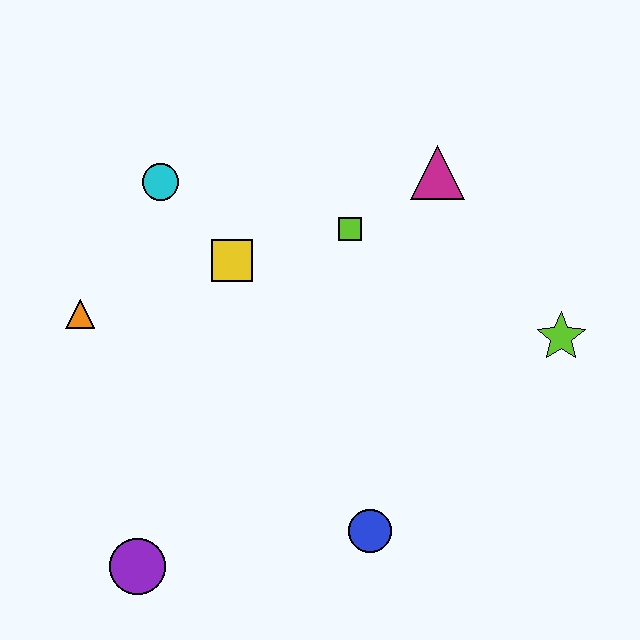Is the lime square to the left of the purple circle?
No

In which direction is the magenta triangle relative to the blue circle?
The magenta triangle is above the blue circle.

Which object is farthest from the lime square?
The purple circle is farthest from the lime square.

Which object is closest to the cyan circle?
The yellow square is closest to the cyan circle.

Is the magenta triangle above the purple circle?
Yes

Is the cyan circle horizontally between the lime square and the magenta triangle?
No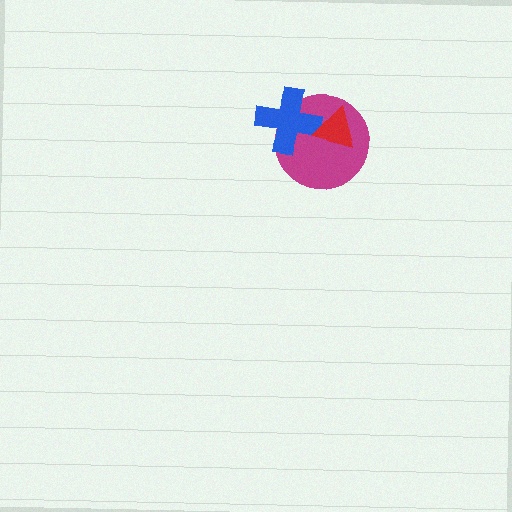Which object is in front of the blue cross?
The red triangle is in front of the blue cross.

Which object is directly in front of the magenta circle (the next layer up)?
The blue cross is directly in front of the magenta circle.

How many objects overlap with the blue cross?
2 objects overlap with the blue cross.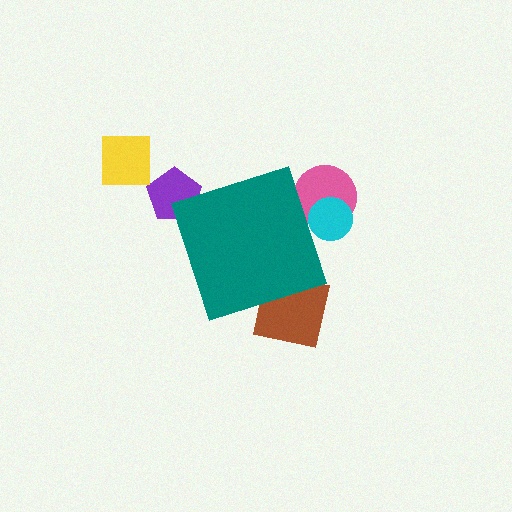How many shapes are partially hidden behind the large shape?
4 shapes are partially hidden.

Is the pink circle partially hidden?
Yes, the pink circle is partially hidden behind the teal diamond.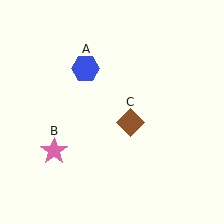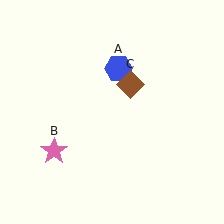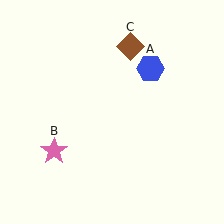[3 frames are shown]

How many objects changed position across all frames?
2 objects changed position: blue hexagon (object A), brown diamond (object C).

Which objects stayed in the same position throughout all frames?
Pink star (object B) remained stationary.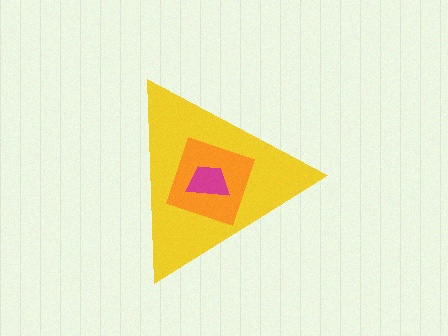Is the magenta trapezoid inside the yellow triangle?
Yes.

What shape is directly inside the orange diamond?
The magenta trapezoid.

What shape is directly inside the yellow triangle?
The orange diamond.